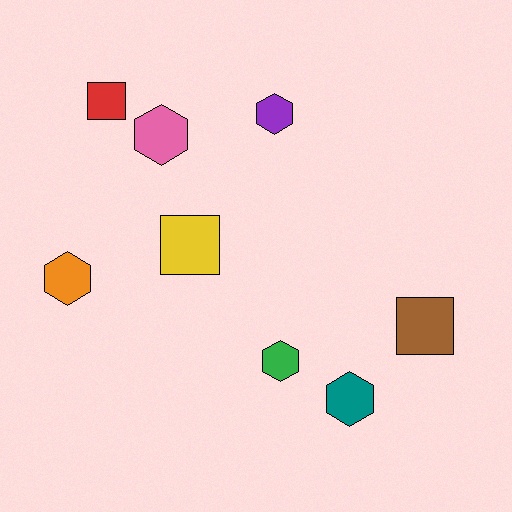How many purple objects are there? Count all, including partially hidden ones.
There is 1 purple object.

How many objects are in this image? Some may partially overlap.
There are 8 objects.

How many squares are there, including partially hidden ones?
There are 3 squares.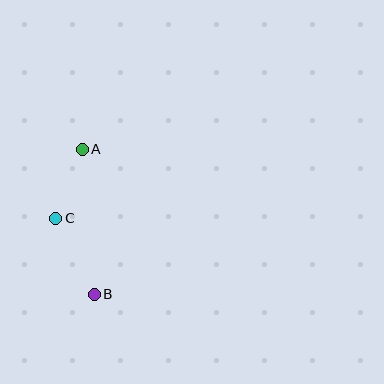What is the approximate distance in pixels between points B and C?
The distance between B and C is approximately 85 pixels.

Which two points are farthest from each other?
Points A and B are farthest from each other.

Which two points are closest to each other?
Points A and C are closest to each other.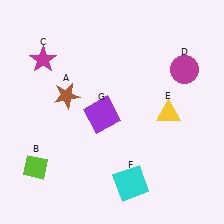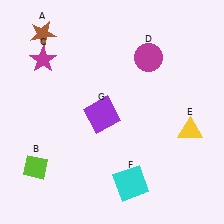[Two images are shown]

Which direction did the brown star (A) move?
The brown star (A) moved up.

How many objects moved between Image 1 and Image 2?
3 objects moved between the two images.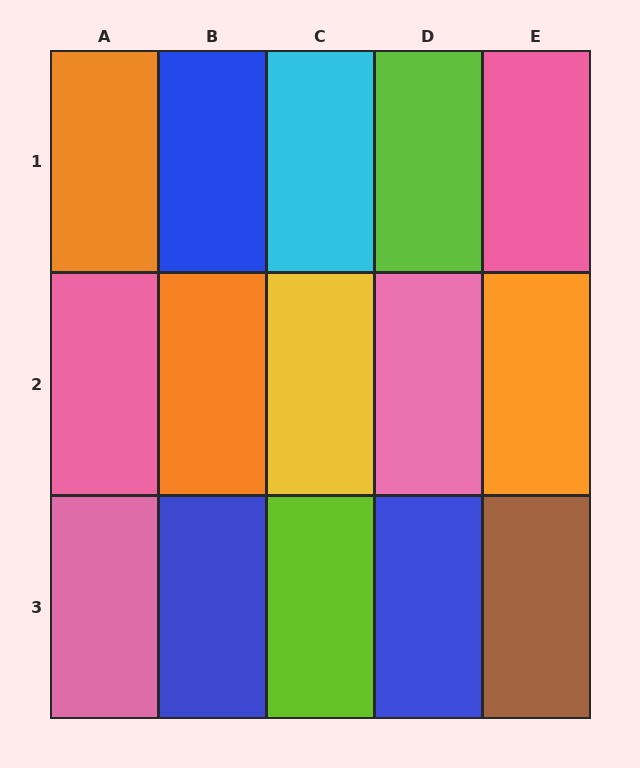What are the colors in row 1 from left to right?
Orange, blue, cyan, lime, pink.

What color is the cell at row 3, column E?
Brown.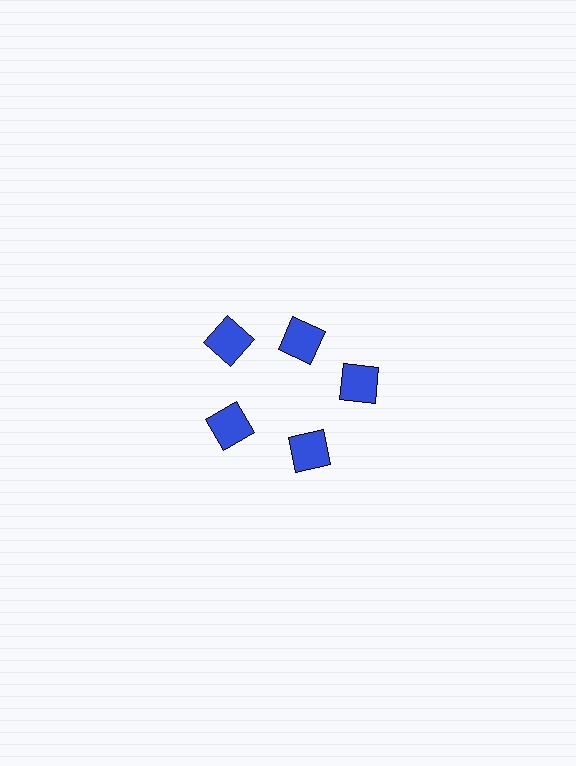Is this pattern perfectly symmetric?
No. The 5 blue squares are arranged in a ring, but one element near the 1 o'clock position is pulled inward toward the center, breaking the 5-fold rotational symmetry.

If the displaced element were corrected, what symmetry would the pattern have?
It would have 5-fold rotational symmetry — the pattern would map onto itself every 72 degrees.